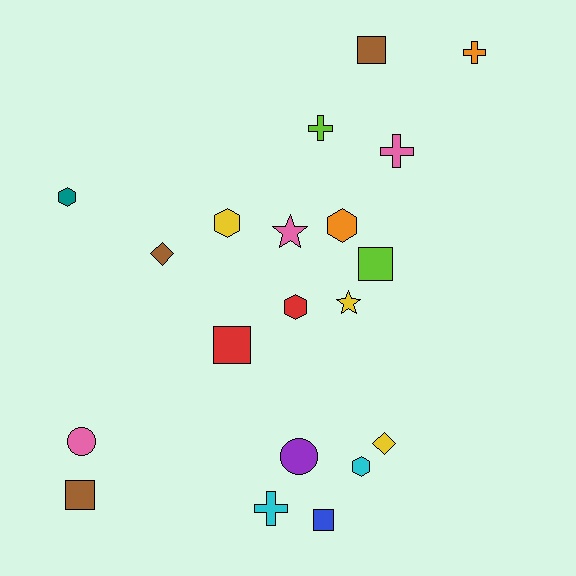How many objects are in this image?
There are 20 objects.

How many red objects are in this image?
There are 2 red objects.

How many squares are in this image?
There are 5 squares.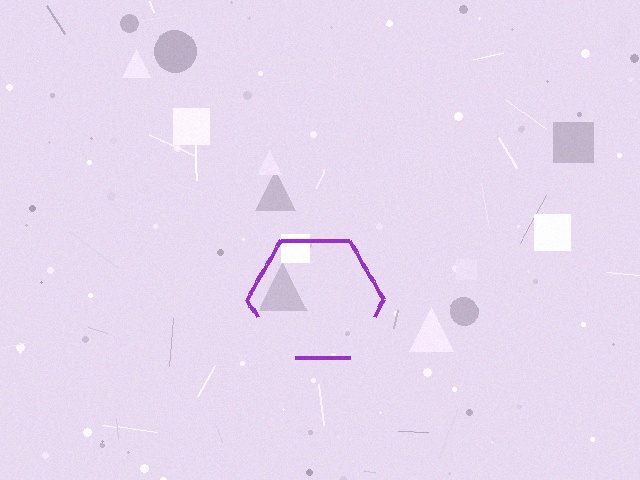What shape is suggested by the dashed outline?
The dashed outline suggests a hexagon.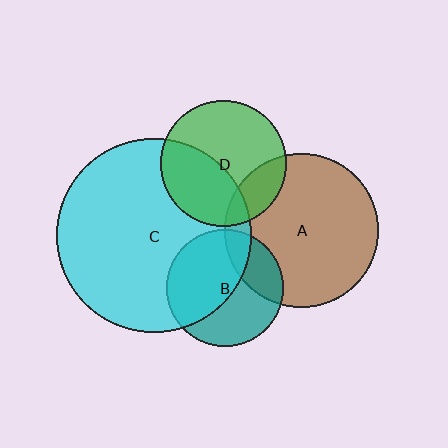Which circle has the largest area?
Circle C (cyan).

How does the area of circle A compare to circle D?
Approximately 1.5 times.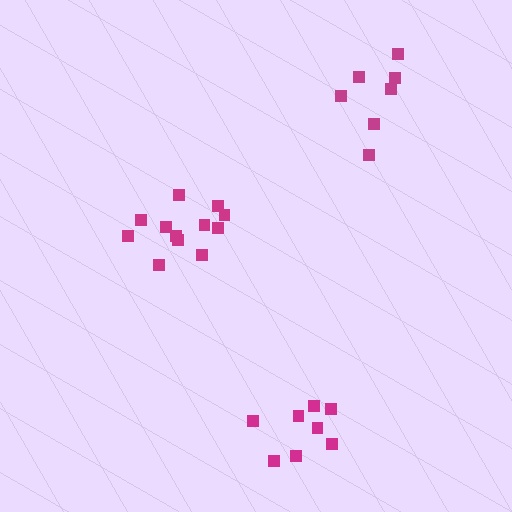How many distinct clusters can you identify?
There are 3 distinct clusters.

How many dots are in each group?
Group 1: 12 dots, Group 2: 8 dots, Group 3: 7 dots (27 total).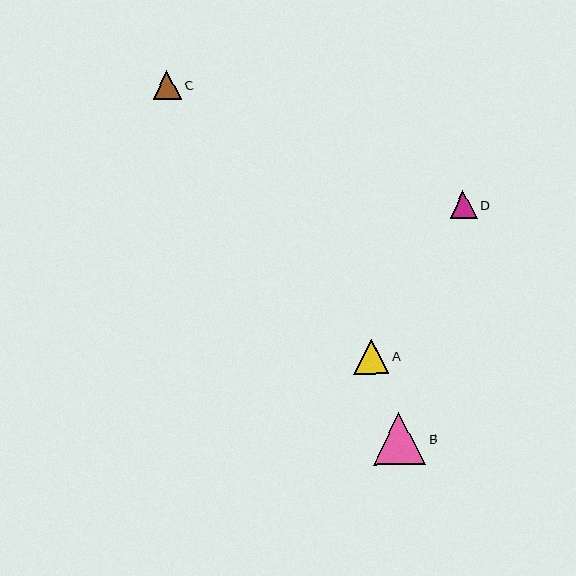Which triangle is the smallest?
Triangle D is the smallest with a size of approximately 27 pixels.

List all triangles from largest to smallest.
From largest to smallest: B, A, C, D.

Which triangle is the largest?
Triangle B is the largest with a size of approximately 52 pixels.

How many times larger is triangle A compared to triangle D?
Triangle A is approximately 1.3 times the size of triangle D.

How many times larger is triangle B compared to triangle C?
Triangle B is approximately 1.8 times the size of triangle C.